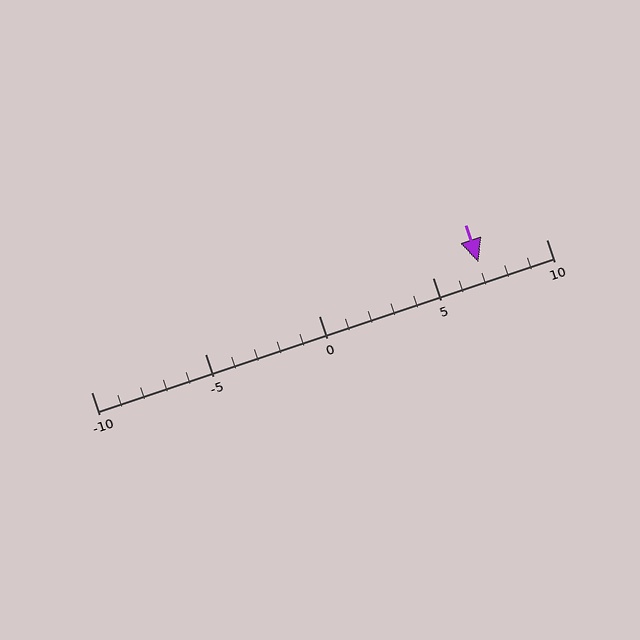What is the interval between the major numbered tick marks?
The major tick marks are spaced 5 units apart.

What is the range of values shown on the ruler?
The ruler shows values from -10 to 10.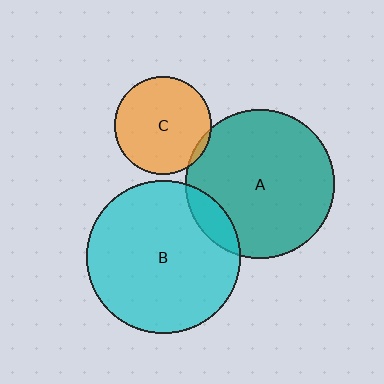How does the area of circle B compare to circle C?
Approximately 2.5 times.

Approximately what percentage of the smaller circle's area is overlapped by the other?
Approximately 5%.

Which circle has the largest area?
Circle B (cyan).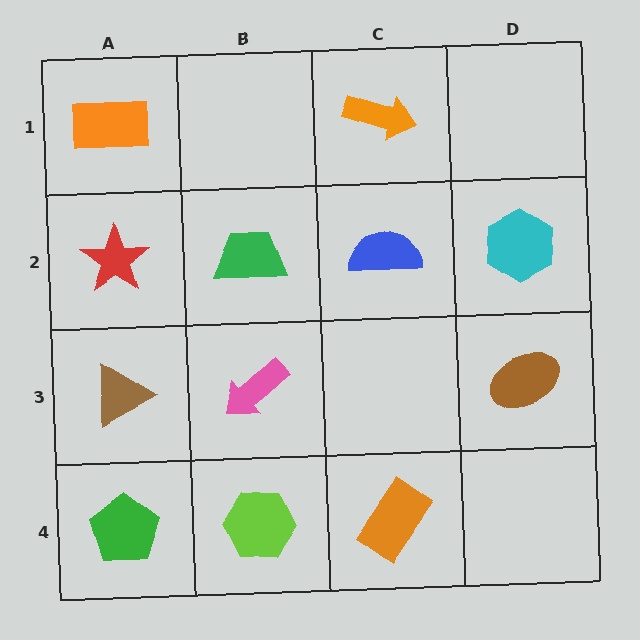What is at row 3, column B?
A pink arrow.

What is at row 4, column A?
A green pentagon.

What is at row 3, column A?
A brown triangle.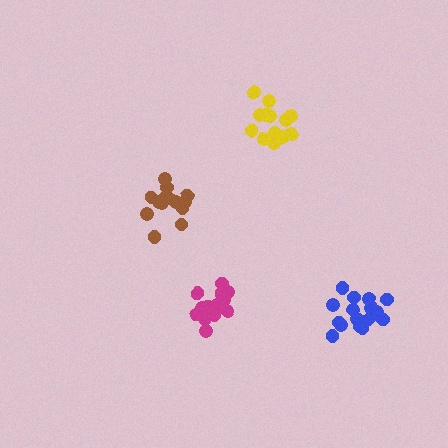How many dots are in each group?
Group 1: 18 dots, Group 2: 15 dots, Group 3: 19 dots, Group 4: 15 dots (67 total).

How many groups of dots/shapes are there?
There are 4 groups.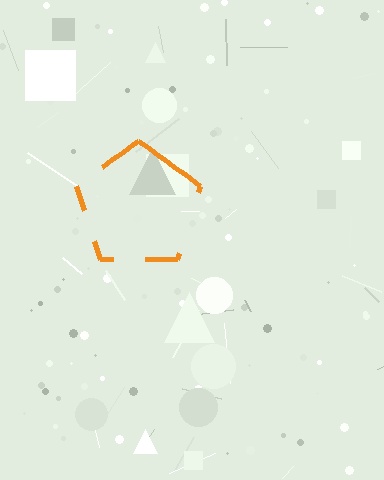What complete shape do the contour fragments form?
The contour fragments form a pentagon.